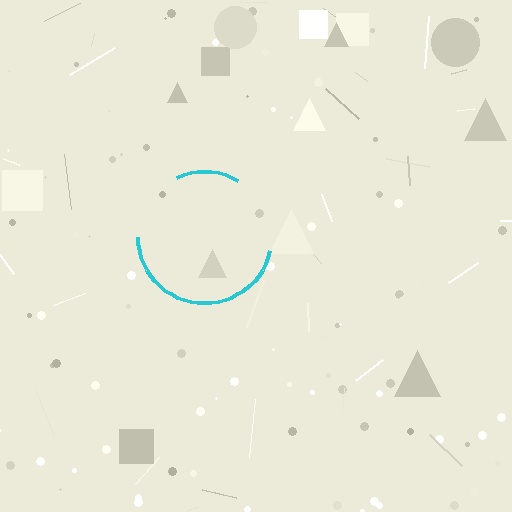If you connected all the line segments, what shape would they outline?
They would outline a circle.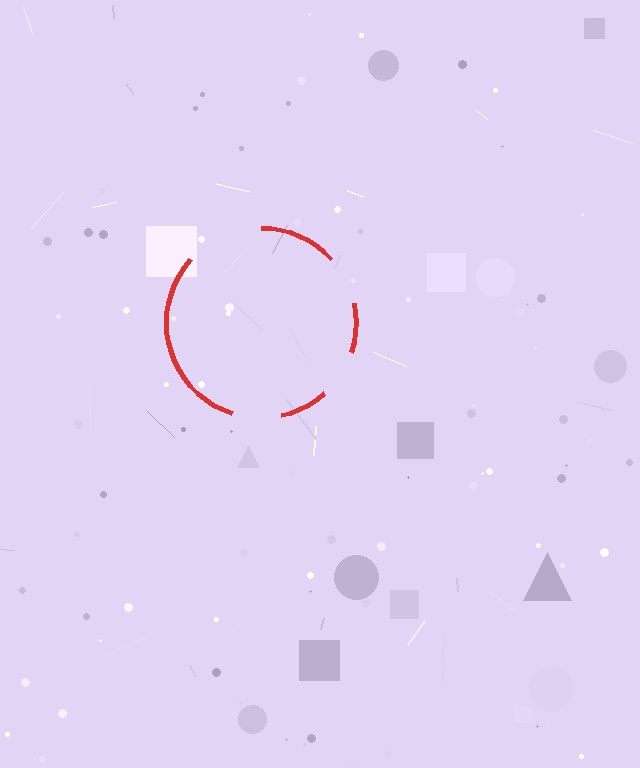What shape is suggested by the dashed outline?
The dashed outline suggests a circle.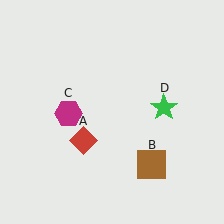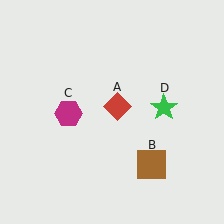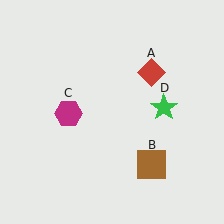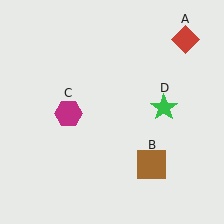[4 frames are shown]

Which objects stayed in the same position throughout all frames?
Brown square (object B) and magenta hexagon (object C) and green star (object D) remained stationary.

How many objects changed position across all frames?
1 object changed position: red diamond (object A).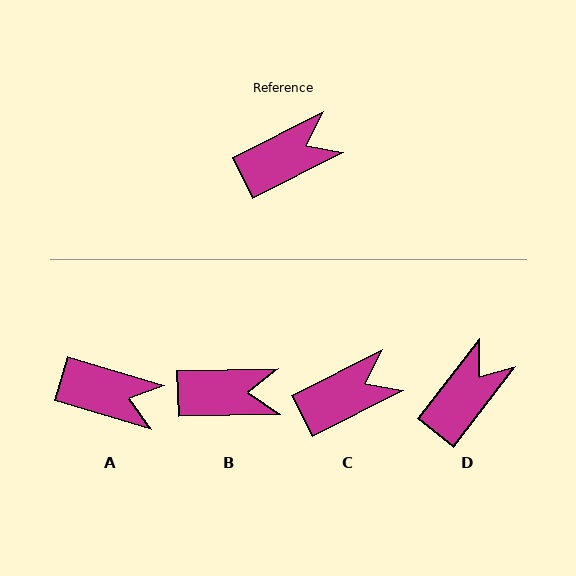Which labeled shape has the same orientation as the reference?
C.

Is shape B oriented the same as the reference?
No, it is off by about 25 degrees.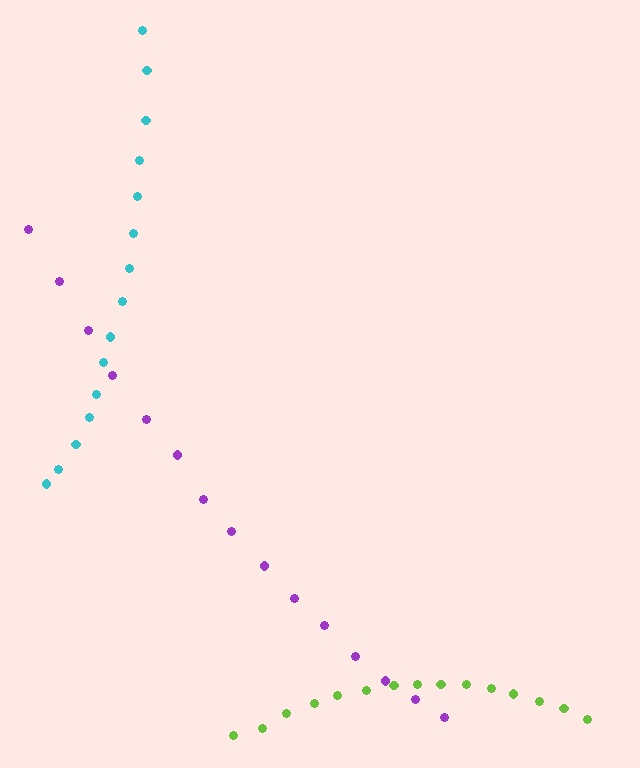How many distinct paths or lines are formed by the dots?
There are 3 distinct paths.